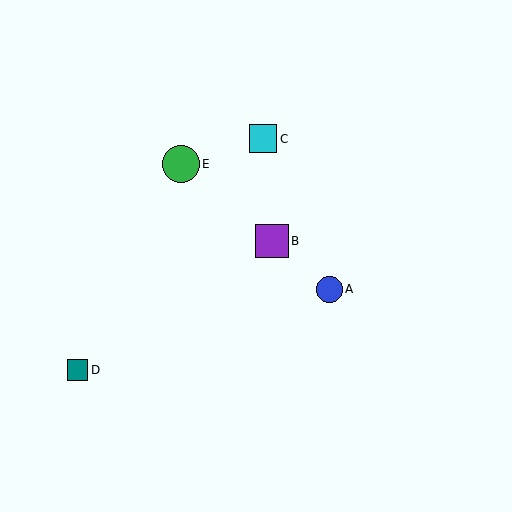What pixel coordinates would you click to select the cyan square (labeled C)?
Click at (263, 139) to select the cyan square C.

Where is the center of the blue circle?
The center of the blue circle is at (330, 289).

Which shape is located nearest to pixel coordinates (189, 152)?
The green circle (labeled E) at (181, 164) is nearest to that location.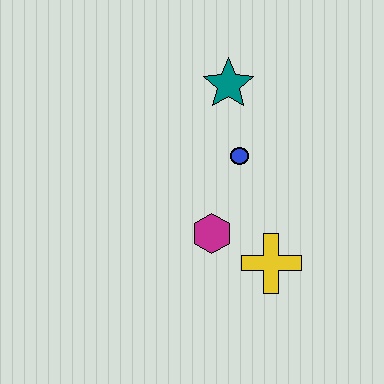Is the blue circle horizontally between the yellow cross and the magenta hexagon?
Yes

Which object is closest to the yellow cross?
The magenta hexagon is closest to the yellow cross.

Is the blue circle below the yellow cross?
No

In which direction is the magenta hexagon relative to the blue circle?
The magenta hexagon is below the blue circle.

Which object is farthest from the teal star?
The yellow cross is farthest from the teal star.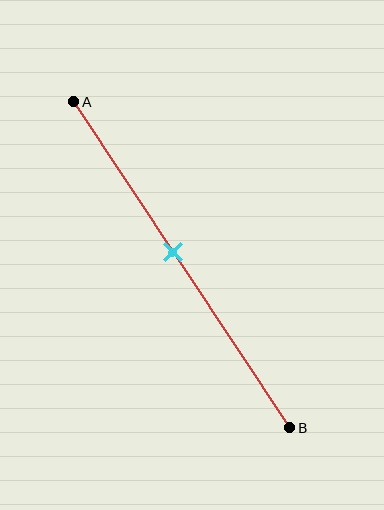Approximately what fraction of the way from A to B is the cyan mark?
The cyan mark is approximately 45% of the way from A to B.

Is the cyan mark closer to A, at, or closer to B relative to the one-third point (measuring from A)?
The cyan mark is closer to point B than the one-third point of segment AB.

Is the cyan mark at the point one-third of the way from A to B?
No, the mark is at about 45% from A, not at the 33% one-third point.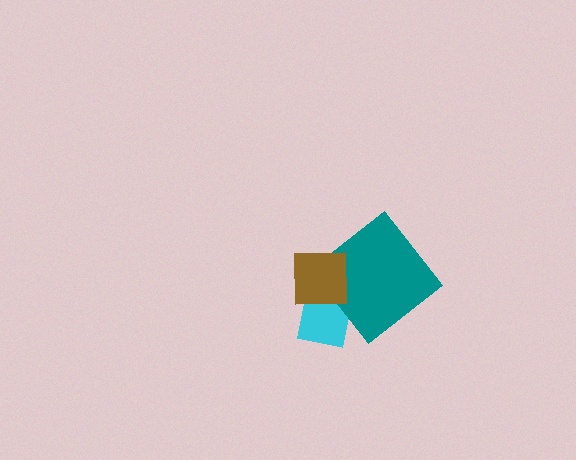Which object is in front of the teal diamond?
The brown square is in front of the teal diamond.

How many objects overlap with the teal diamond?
2 objects overlap with the teal diamond.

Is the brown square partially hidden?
No, no other shape covers it.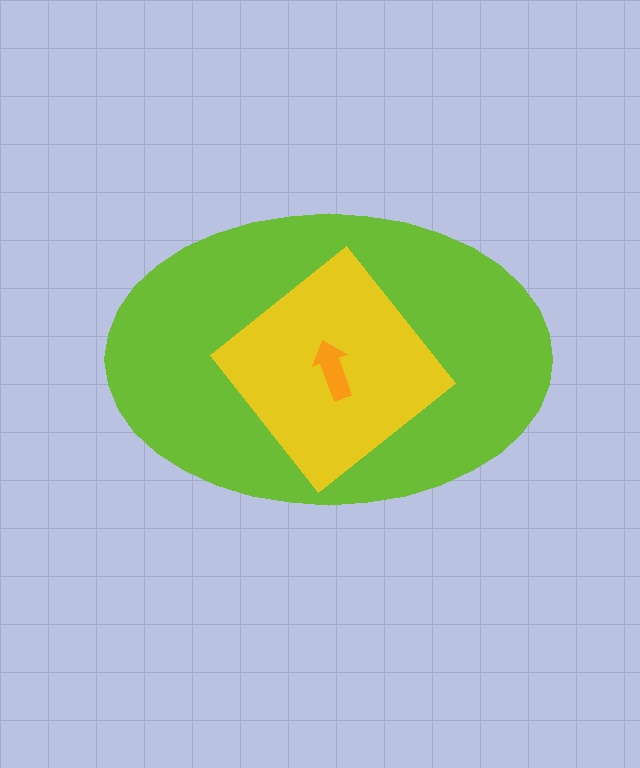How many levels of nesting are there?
3.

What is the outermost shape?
The lime ellipse.